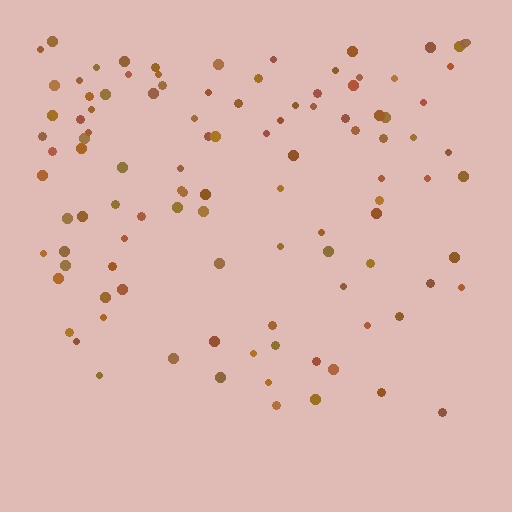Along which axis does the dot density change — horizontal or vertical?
Vertical.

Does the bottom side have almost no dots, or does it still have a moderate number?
Still a moderate number, just noticeably fewer than the top.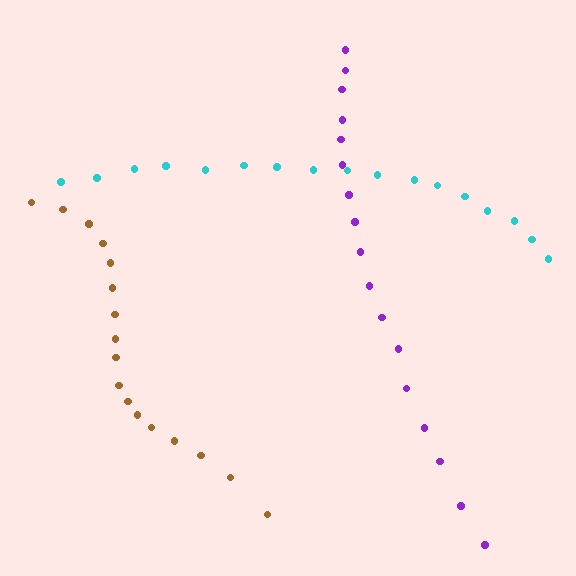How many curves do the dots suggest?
There are 3 distinct paths.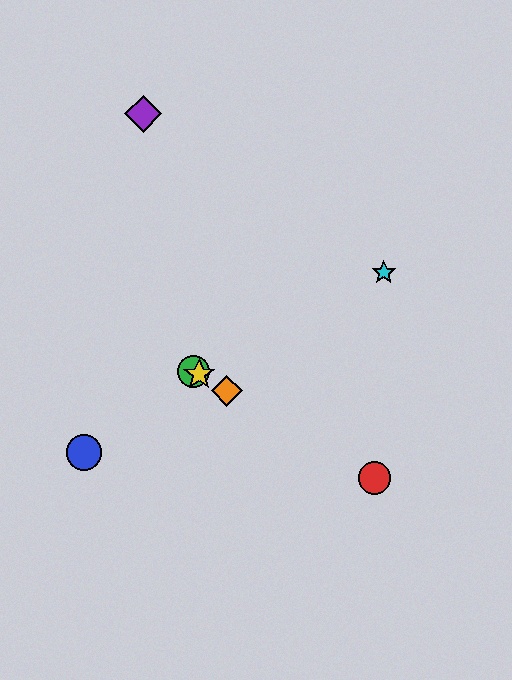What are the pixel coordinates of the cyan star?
The cyan star is at (384, 273).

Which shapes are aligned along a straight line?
The red circle, the green circle, the yellow star, the orange diamond are aligned along a straight line.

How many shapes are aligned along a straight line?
4 shapes (the red circle, the green circle, the yellow star, the orange diamond) are aligned along a straight line.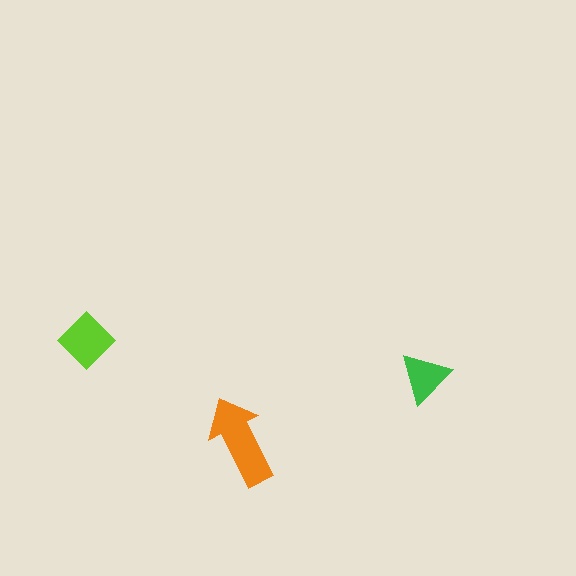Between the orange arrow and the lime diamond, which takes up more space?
The orange arrow.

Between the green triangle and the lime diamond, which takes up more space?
The lime diamond.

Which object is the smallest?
The green triangle.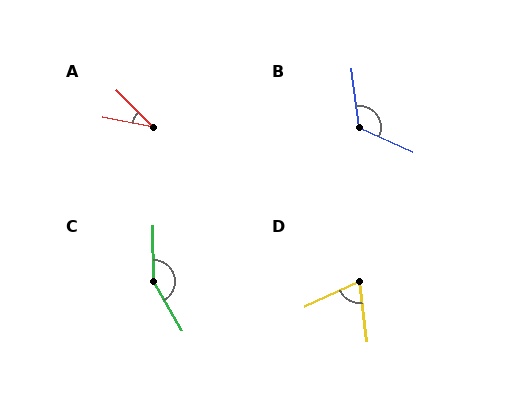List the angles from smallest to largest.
A (35°), D (72°), B (121°), C (150°).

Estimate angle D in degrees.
Approximately 72 degrees.